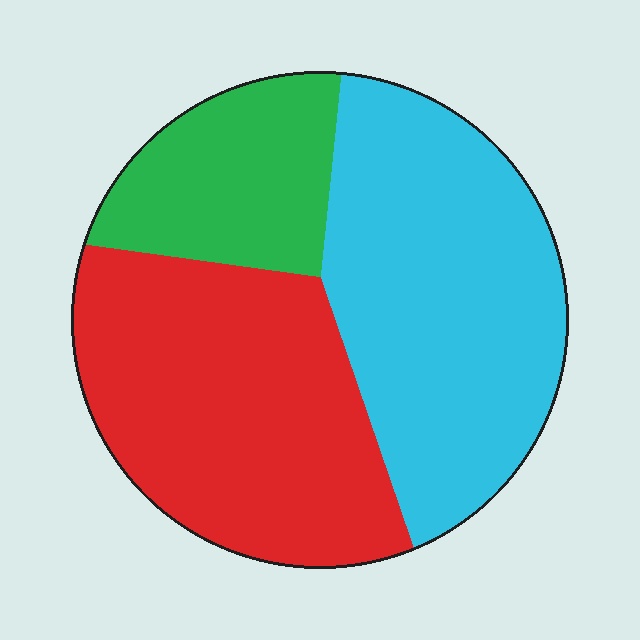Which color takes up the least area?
Green, at roughly 20%.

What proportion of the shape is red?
Red covers 40% of the shape.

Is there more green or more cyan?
Cyan.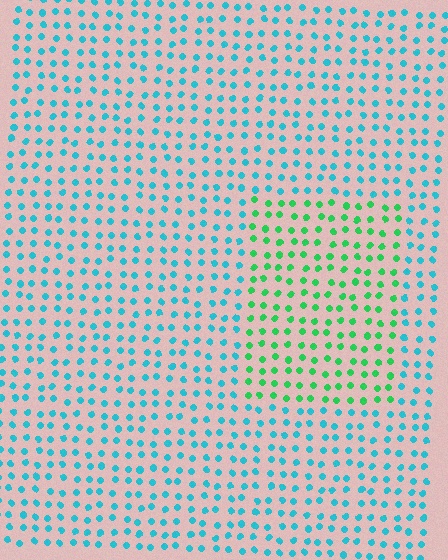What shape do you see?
I see a rectangle.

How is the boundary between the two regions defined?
The boundary is defined purely by a slight shift in hue (about 49 degrees). Spacing, size, and orientation are identical on both sides.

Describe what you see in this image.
The image is filled with small cyan elements in a uniform arrangement. A rectangle-shaped region is visible where the elements are tinted to a slightly different hue, forming a subtle color boundary.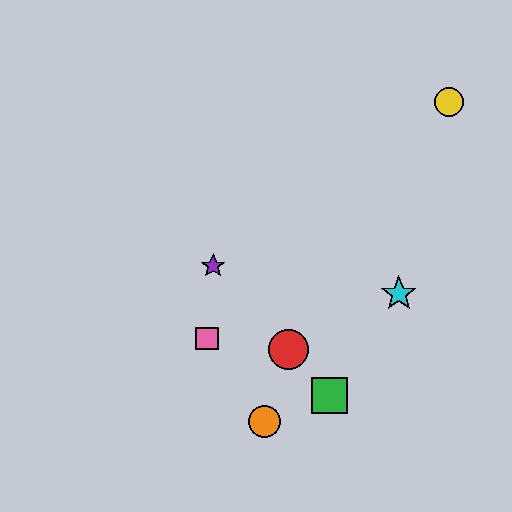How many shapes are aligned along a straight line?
4 shapes (the red circle, the blue hexagon, the green square, the purple star) are aligned along a straight line.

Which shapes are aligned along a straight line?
The red circle, the blue hexagon, the green square, the purple star are aligned along a straight line.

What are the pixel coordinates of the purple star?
The purple star is at (213, 266).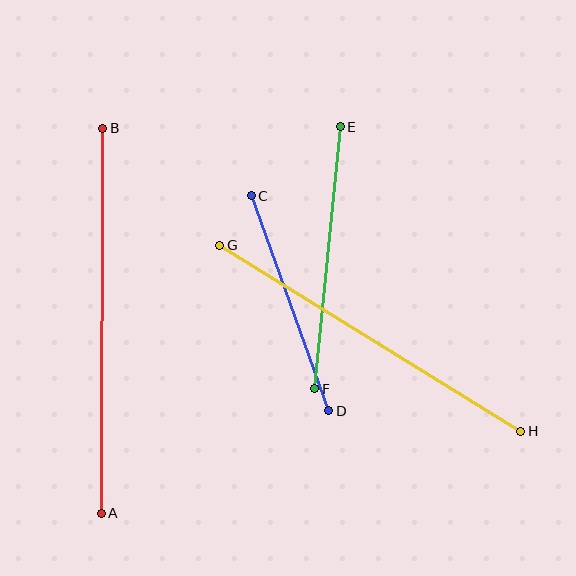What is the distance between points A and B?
The distance is approximately 385 pixels.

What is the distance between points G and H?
The distance is approximately 354 pixels.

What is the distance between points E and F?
The distance is approximately 263 pixels.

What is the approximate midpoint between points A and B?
The midpoint is at approximately (102, 321) pixels.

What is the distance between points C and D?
The distance is approximately 229 pixels.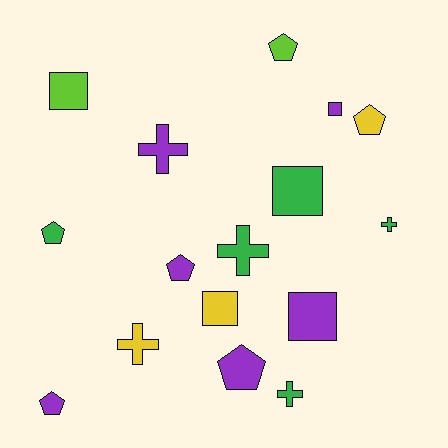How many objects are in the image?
There are 16 objects.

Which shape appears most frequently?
Pentagon, with 6 objects.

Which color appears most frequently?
Purple, with 6 objects.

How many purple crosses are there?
There is 1 purple cross.